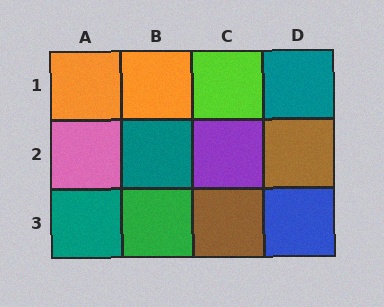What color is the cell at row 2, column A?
Pink.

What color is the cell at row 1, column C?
Lime.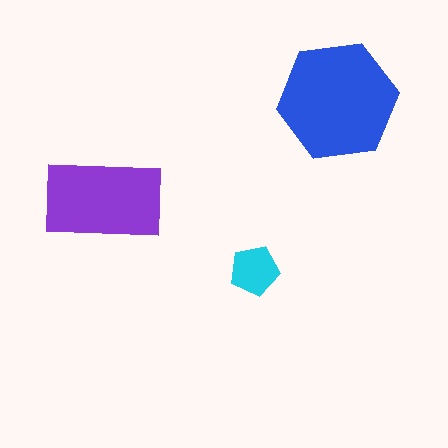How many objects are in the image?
There are 3 objects in the image.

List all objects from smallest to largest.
The cyan pentagon, the purple rectangle, the blue hexagon.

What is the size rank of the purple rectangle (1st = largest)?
2nd.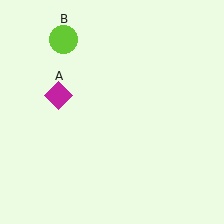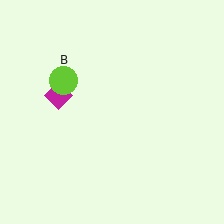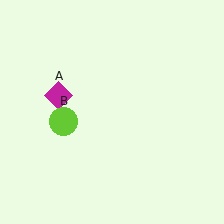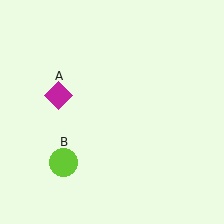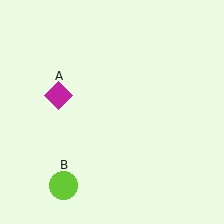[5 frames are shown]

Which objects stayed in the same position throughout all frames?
Magenta diamond (object A) remained stationary.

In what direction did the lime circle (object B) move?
The lime circle (object B) moved down.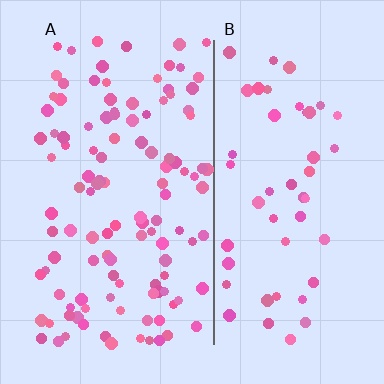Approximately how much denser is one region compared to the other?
Approximately 2.2× — region A over region B.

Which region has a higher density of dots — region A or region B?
A (the left).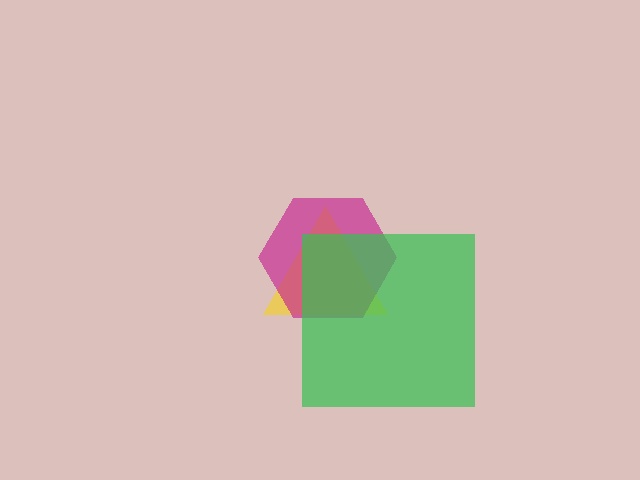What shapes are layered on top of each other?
The layered shapes are: a yellow triangle, a magenta hexagon, a green square.